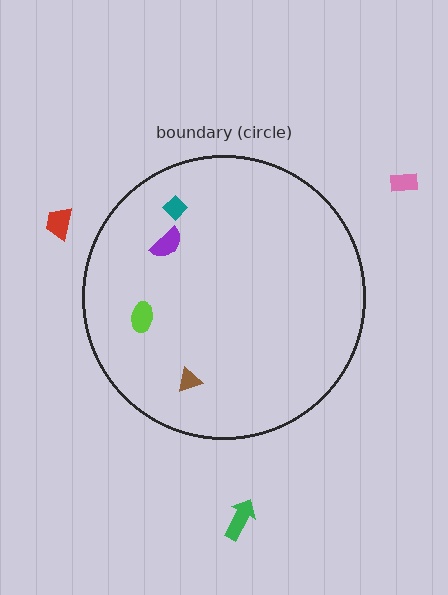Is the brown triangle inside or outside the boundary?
Inside.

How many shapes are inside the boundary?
4 inside, 3 outside.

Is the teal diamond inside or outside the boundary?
Inside.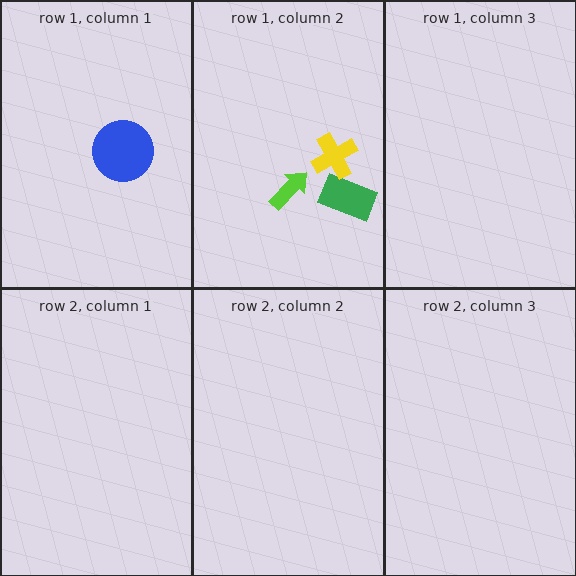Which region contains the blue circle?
The row 1, column 1 region.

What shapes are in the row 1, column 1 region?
The blue circle.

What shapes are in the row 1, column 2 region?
The lime arrow, the green rectangle, the yellow cross.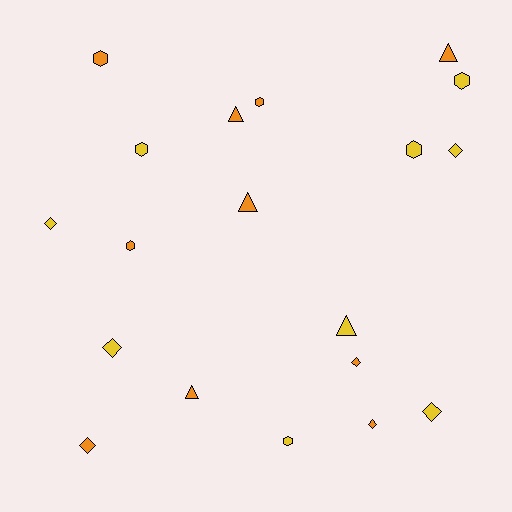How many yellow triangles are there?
There is 1 yellow triangle.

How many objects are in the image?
There are 19 objects.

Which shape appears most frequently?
Hexagon, with 7 objects.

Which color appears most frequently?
Orange, with 10 objects.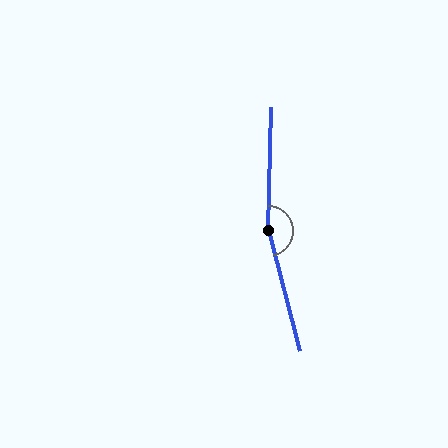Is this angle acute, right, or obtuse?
It is obtuse.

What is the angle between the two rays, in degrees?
Approximately 164 degrees.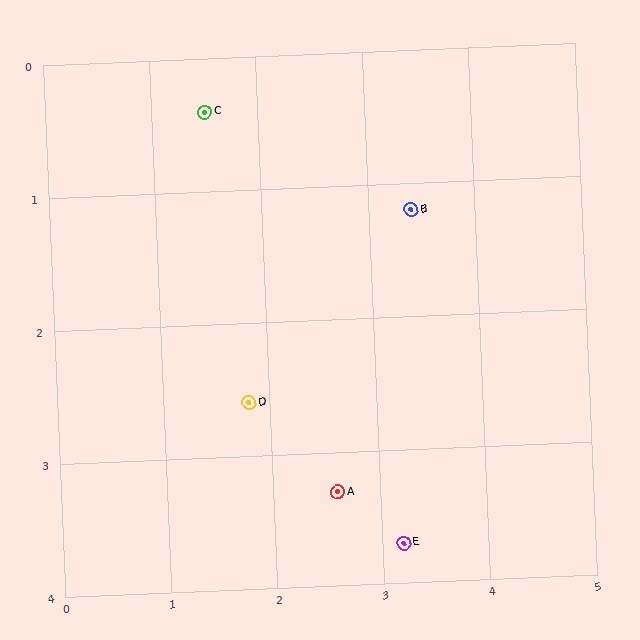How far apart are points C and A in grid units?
Points C and A are about 3.1 grid units apart.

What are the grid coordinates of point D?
Point D is at approximately (1.8, 2.6).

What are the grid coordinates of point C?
Point C is at approximately (1.5, 0.4).